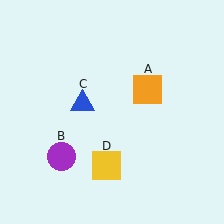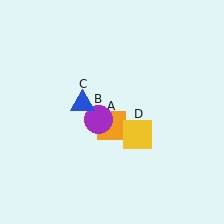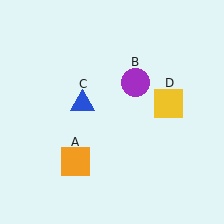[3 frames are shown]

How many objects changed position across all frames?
3 objects changed position: orange square (object A), purple circle (object B), yellow square (object D).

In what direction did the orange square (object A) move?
The orange square (object A) moved down and to the left.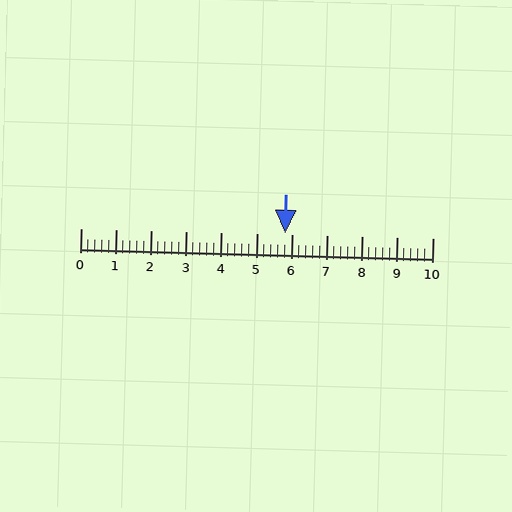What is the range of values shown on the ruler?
The ruler shows values from 0 to 10.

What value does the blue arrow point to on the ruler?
The blue arrow points to approximately 5.8.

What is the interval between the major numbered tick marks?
The major tick marks are spaced 1 units apart.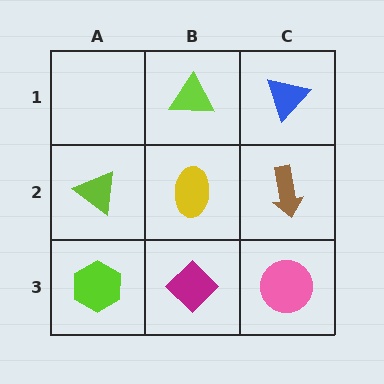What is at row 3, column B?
A magenta diamond.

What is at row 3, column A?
A lime hexagon.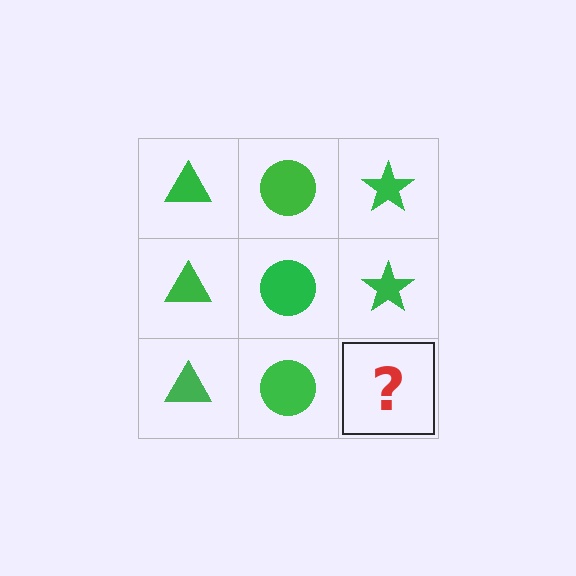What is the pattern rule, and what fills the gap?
The rule is that each column has a consistent shape. The gap should be filled with a green star.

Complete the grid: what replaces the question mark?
The question mark should be replaced with a green star.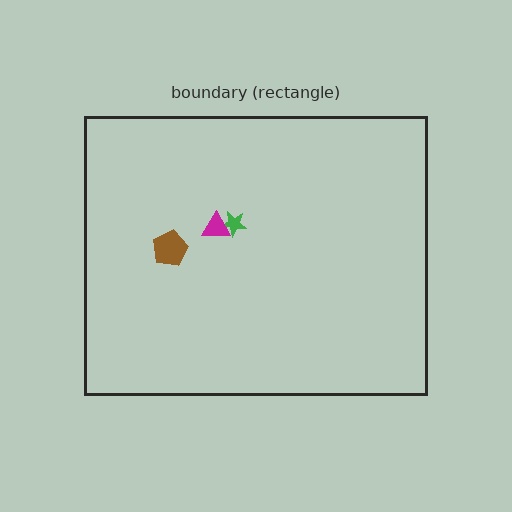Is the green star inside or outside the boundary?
Inside.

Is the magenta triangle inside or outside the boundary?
Inside.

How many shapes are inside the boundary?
3 inside, 0 outside.